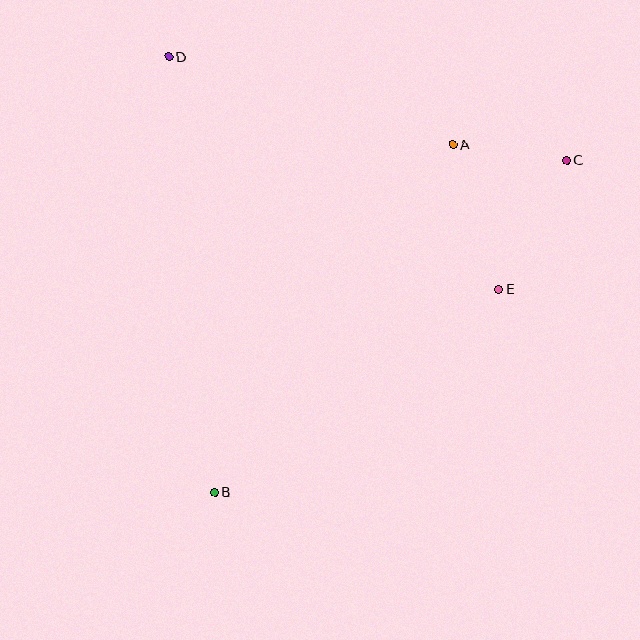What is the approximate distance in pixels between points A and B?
The distance between A and B is approximately 421 pixels.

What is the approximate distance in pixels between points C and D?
The distance between C and D is approximately 411 pixels.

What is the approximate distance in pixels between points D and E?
The distance between D and E is approximately 404 pixels.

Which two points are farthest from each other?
Points B and C are farthest from each other.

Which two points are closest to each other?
Points A and C are closest to each other.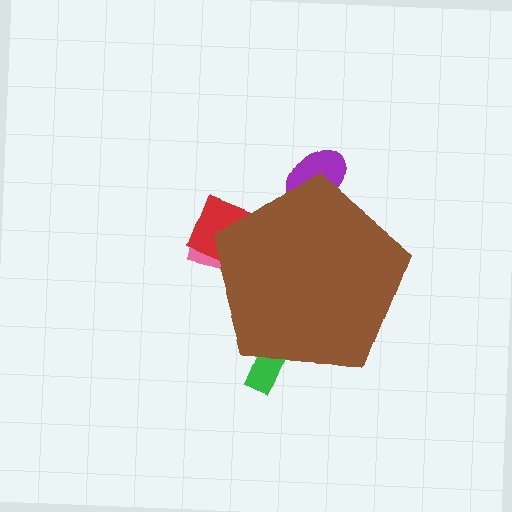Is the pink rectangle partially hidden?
Yes, the pink rectangle is partially hidden behind the brown pentagon.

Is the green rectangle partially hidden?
Yes, the green rectangle is partially hidden behind the brown pentagon.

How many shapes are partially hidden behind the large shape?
4 shapes are partially hidden.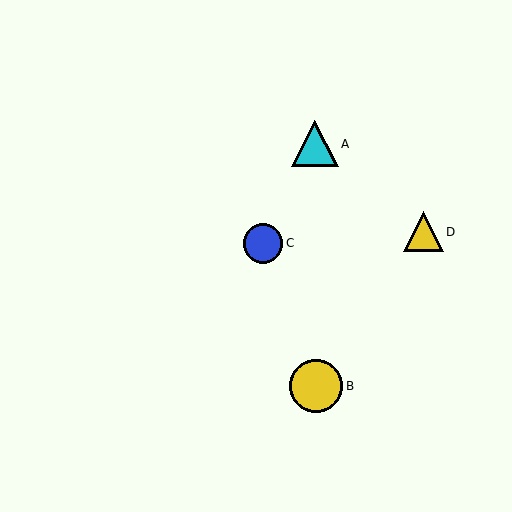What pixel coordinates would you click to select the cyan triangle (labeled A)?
Click at (315, 144) to select the cyan triangle A.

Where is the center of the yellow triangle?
The center of the yellow triangle is at (423, 232).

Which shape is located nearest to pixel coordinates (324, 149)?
The cyan triangle (labeled A) at (315, 144) is nearest to that location.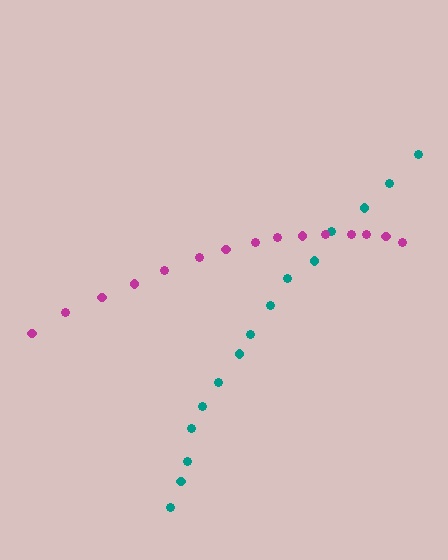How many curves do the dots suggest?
There are 2 distinct paths.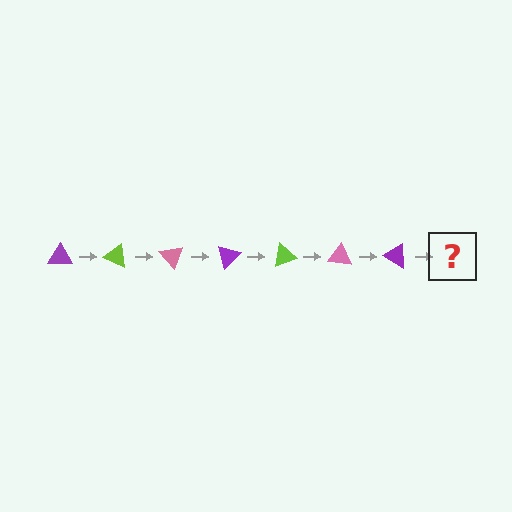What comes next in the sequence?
The next element should be a lime triangle, rotated 175 degrees from the start.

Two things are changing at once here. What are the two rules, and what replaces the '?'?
The two rules are that it rotates 25 degrees each step and the color cycles through purple, lime, and pink. The '?' should be a lime triangle, rotated 175 degrees from the start.